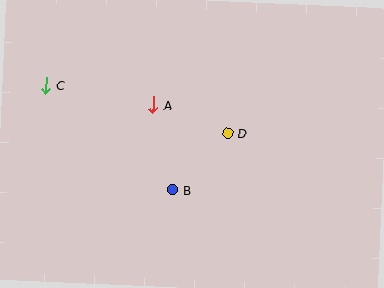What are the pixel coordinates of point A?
Point A is at (153, 105).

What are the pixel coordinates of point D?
Point D is at (228, 133).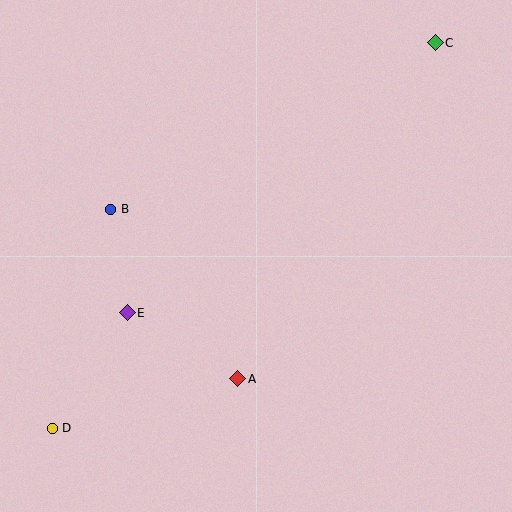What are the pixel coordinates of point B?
Point B is at (111, 209).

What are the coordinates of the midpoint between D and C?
The midpoint between D and C is at (244, 236).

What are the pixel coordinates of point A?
Point A is at (238, 379).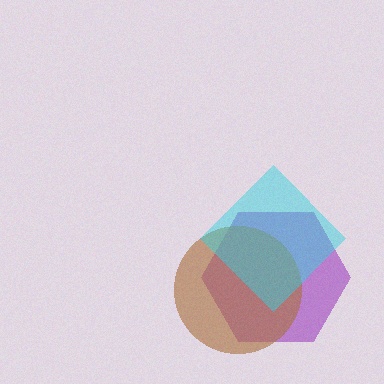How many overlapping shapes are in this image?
There are 3 overlapping shapes in the image.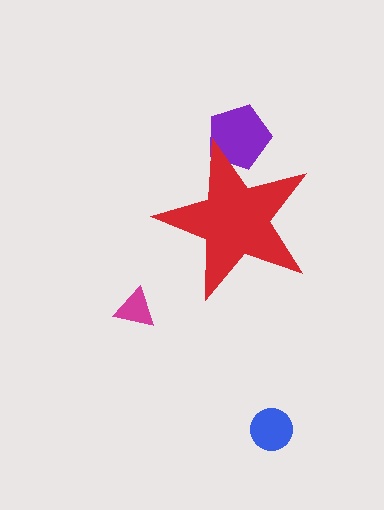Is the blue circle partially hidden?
No, the blue circle is fully visible.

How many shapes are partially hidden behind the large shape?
1 shape is partially hidden.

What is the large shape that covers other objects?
A red star.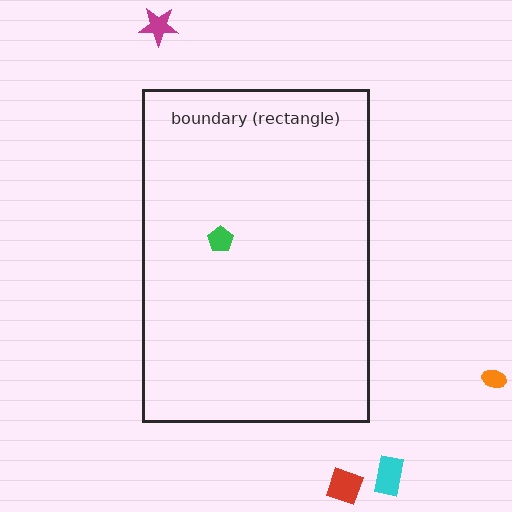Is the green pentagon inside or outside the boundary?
Inside.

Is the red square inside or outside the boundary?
Outside.